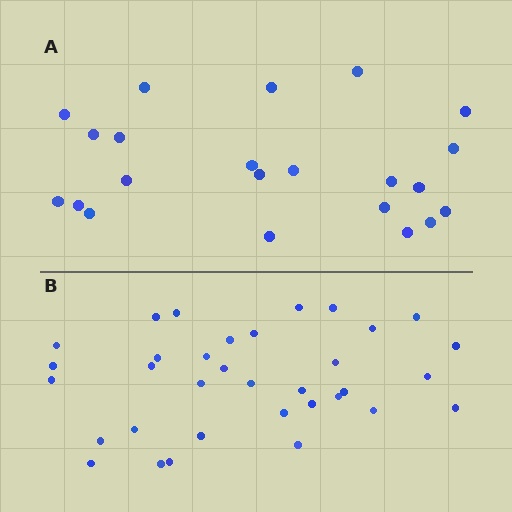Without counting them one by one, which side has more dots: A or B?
Region B (the bottom region) has more dots.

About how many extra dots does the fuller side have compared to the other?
Region B has roughly 12 or so more dots than region A.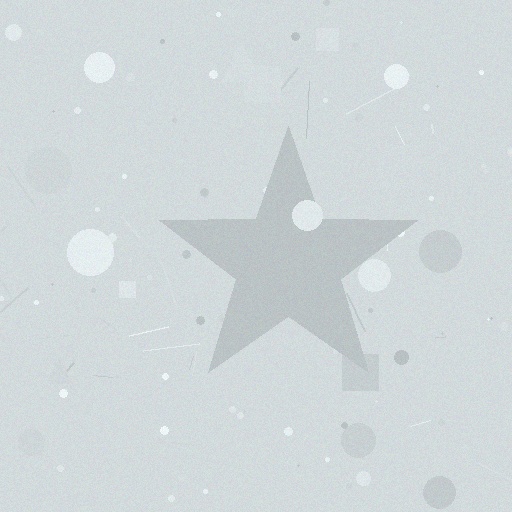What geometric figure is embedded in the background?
A star is embedded in the background.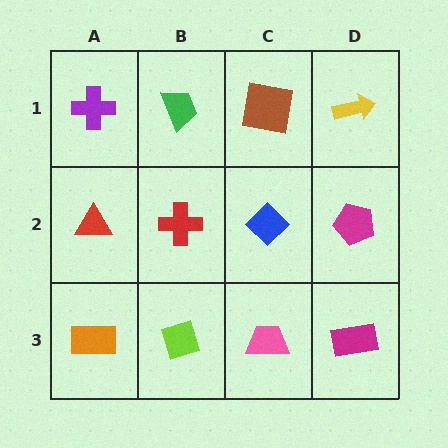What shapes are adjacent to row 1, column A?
A red triangle (row 2, column A), a green trapezoid (row 1, column B).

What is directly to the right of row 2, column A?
A red cross.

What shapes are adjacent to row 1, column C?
A blue diamond (row 2, column C), a green trapezoid (row 1, column B), a yellow arrow (row 1, column D).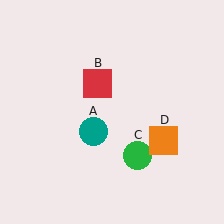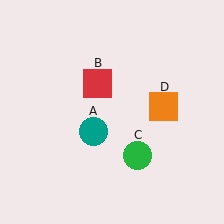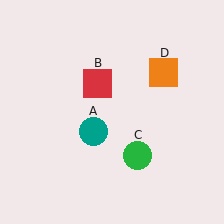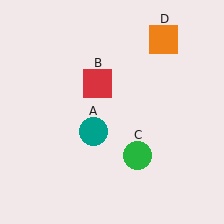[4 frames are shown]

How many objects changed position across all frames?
1 object changed position: orange square (object D).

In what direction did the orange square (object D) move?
The orange square (object D) moved up.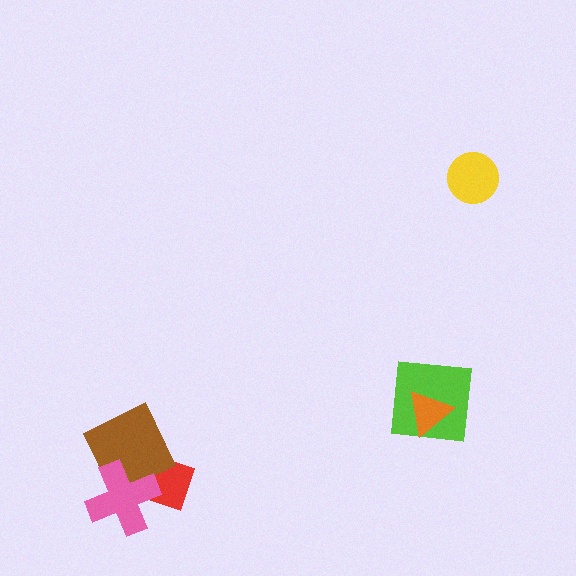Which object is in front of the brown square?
The pink cross is in front of the brown square.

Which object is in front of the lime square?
The orange triangle is in front of the lime square.